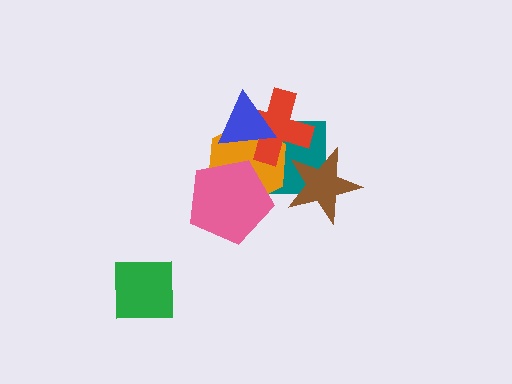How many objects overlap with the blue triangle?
3 objects overlap with the blue triangle.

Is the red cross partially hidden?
Yes, it is partially covered by another shape.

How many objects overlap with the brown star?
1 object overlaps with the brown star.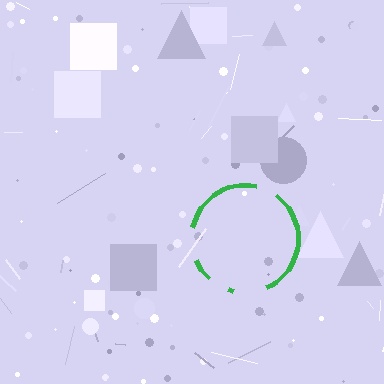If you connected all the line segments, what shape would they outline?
They would outline a circle.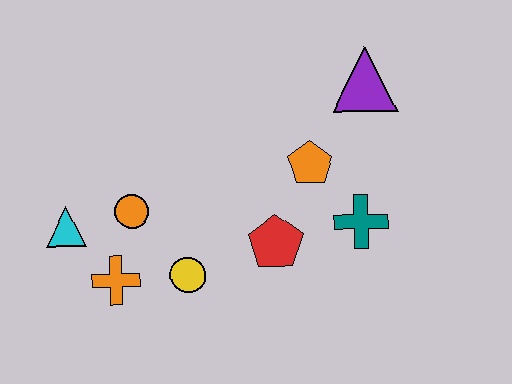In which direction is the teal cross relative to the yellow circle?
The teal cross is to the right of the yellow circle.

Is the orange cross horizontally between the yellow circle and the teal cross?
No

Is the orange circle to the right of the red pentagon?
No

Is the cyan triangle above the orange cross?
Yes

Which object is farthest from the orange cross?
The purple triangle is farthest from the orange cross.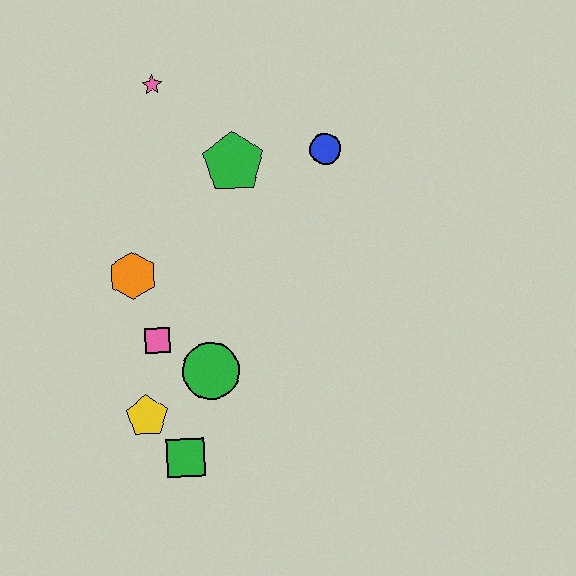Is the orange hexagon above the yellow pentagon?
Yes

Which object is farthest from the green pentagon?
The green square is farthest from the green pentagon.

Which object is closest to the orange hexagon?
The pink square is closest to the orange hexagon.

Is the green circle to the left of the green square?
No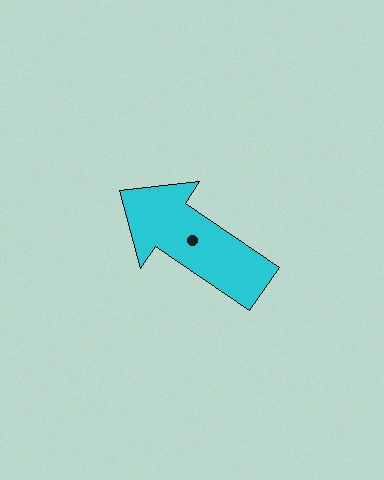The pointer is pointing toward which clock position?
Roughly 10 o'clock.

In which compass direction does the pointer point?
Northwest.